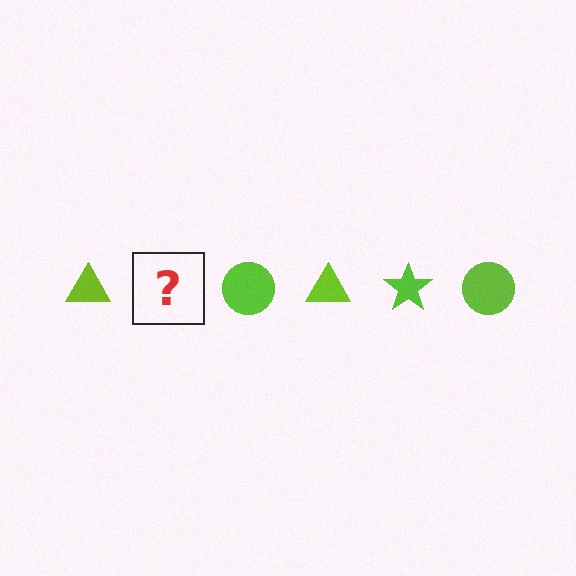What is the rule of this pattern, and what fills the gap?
The rule is that the pattern cycles through triangle, star, circle shapes in lime. The gap should be filled with a lime star.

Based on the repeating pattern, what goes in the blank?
The blank should be a lime star.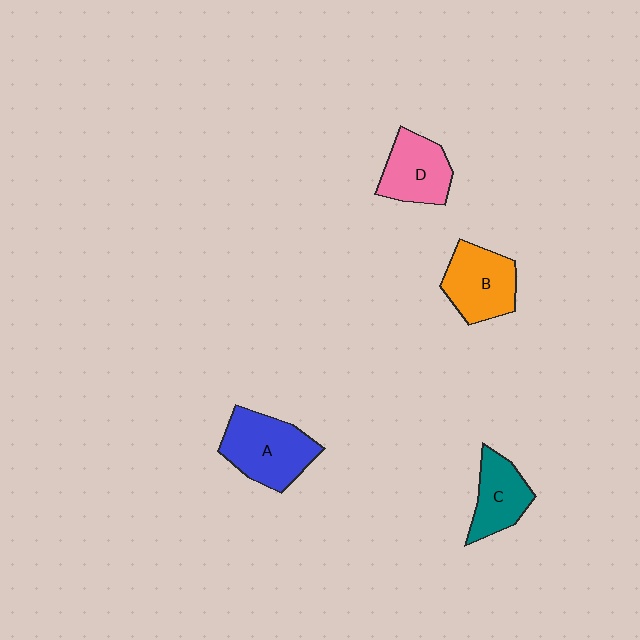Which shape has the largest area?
Shape A (blue).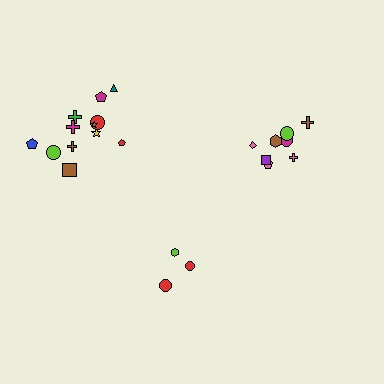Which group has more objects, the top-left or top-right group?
The top-left group.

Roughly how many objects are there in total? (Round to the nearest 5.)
Roughly 25 objects in total.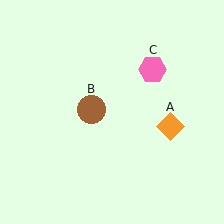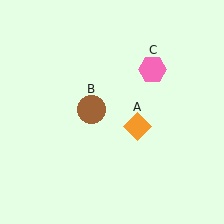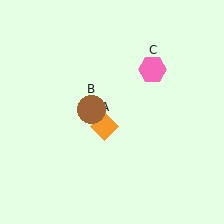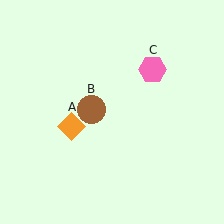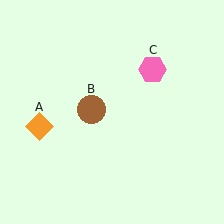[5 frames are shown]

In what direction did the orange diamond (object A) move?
The orange diamond (object A) moved left.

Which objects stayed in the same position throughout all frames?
Brown circle (object B) and pink hexagon (object C) remained stationary.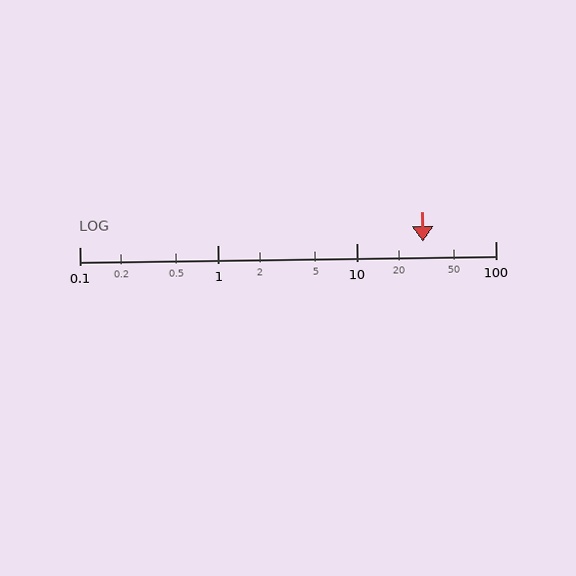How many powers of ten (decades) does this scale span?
The scale spans 3 decades, from 0.1 to 100.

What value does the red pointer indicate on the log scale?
The pointer indicates approximately 30.